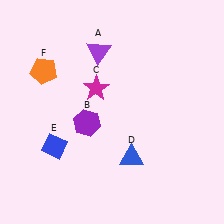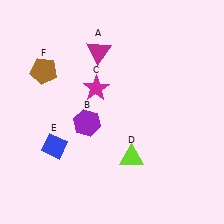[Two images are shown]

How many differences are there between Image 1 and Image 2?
There are 3 differences between the two images.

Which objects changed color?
A changed from purple to magenta. D changed from blue to lime. F changed from orange to brown.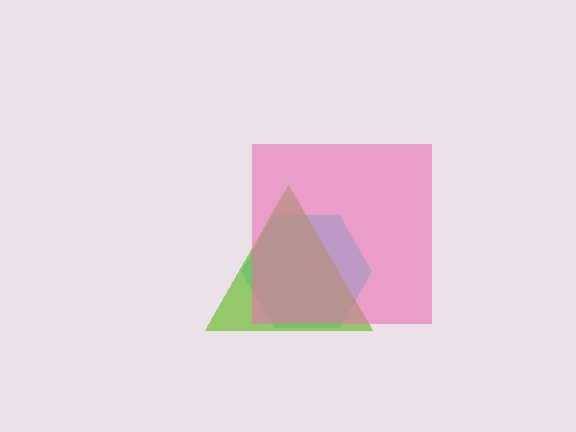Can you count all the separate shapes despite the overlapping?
Yes, there are 3 separate shapes.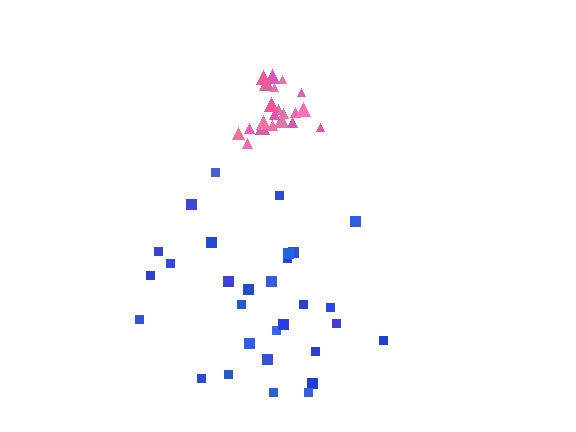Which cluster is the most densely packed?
Pink.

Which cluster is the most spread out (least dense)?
Blue.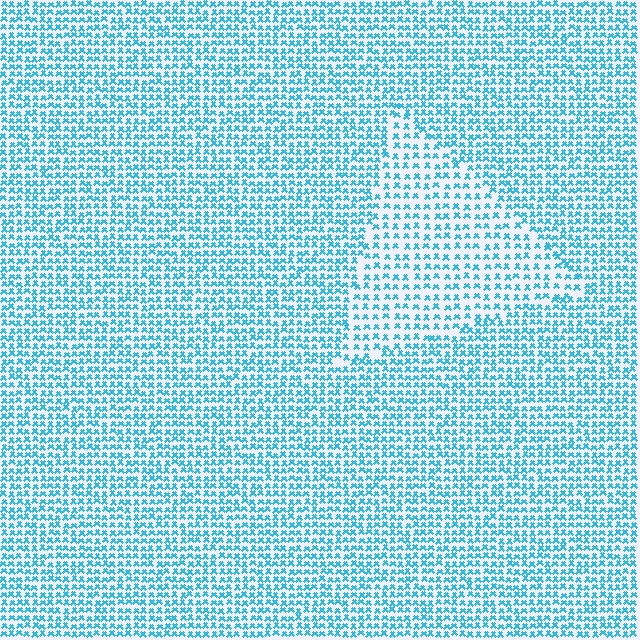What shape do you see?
I see a triangle.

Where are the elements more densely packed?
The elements are more densely packed outside the triangle boundary.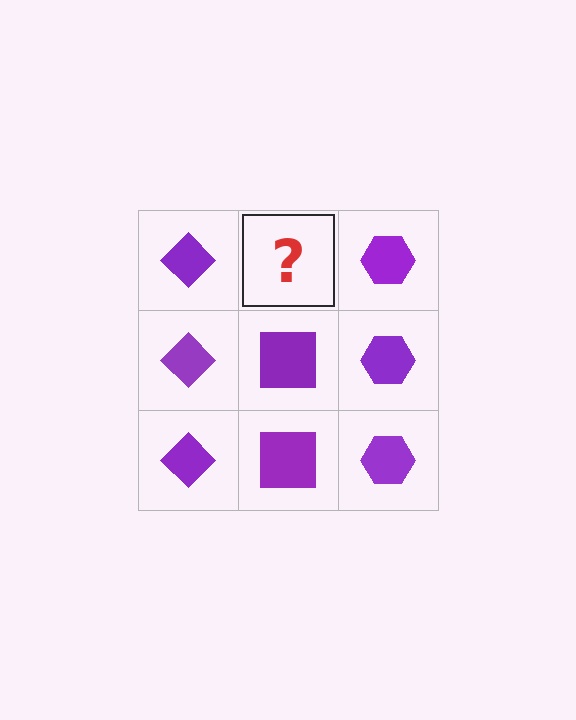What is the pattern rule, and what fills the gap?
The rule is that each column has a consistent shape. The gap should be filled with a purple square.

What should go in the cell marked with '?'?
The missing cell should contain a purple square.